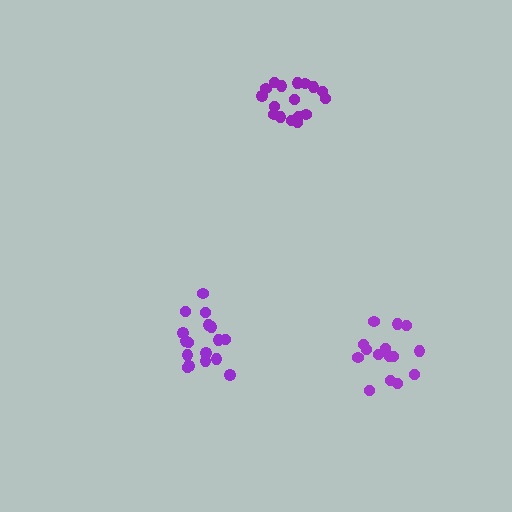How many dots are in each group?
Group 1: 17 dots, Group 2: 17 dots, Group 3: 16 dots (50 total).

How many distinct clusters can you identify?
There are 3 distinct clusters.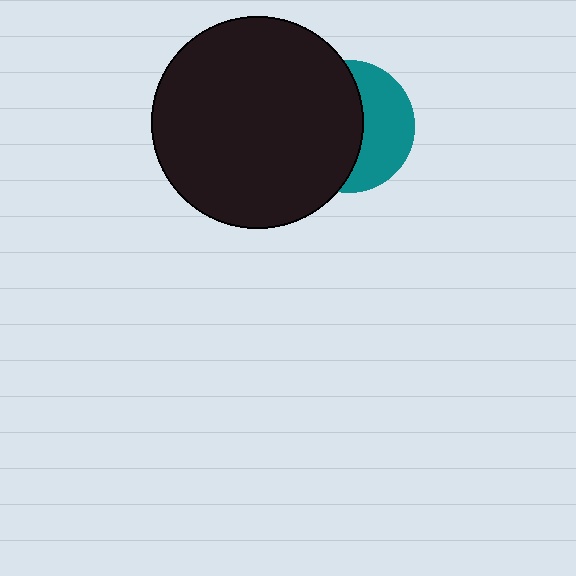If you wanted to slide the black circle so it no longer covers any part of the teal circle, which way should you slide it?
Slide it left — that is the most direct way to separate the two shapes.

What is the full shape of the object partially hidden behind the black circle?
The partially hidden object is a teal circle.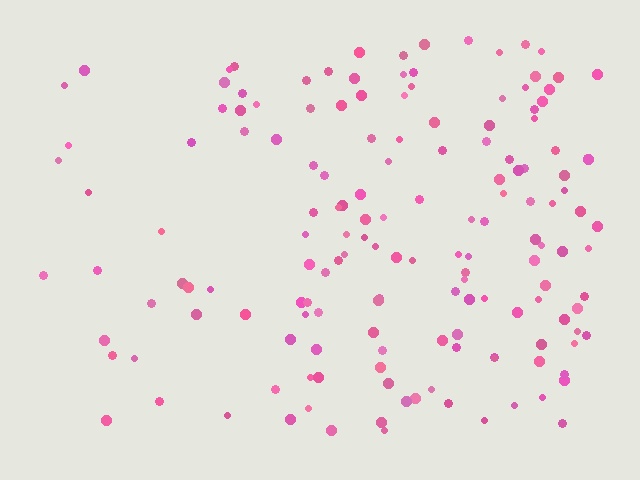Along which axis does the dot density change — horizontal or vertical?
Horizontal.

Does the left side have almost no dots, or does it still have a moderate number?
Still a moderate number, just noticeably fewer than the right.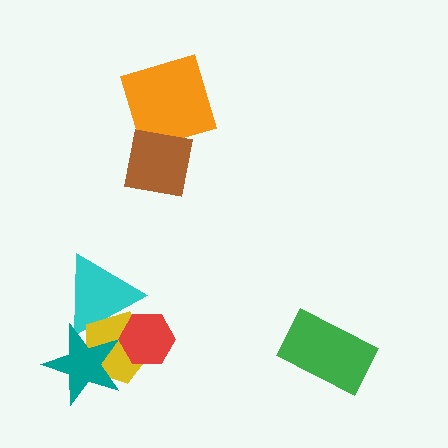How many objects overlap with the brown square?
0 objects overlap with the brown square.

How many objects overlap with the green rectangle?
0 objects overlap with the green rectangle.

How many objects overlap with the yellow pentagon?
3 objects overlap with the yellow pentagon.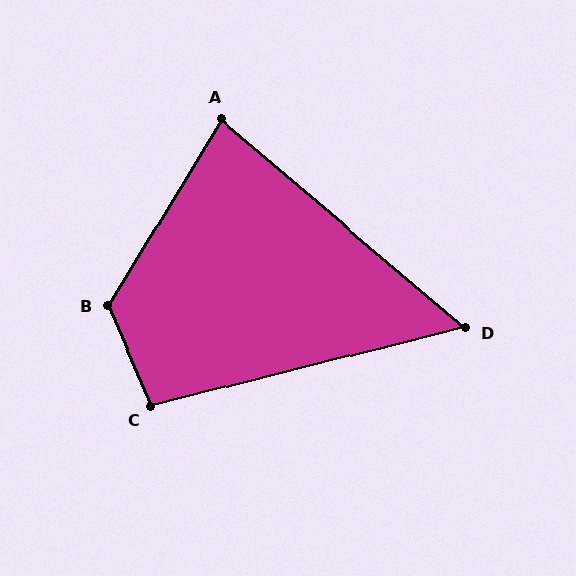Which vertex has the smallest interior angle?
D, at approximately 55 degrees.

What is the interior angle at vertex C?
Approximately 99 degrees (obtuse).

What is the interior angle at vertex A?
Approximately 81 degrees (acute).